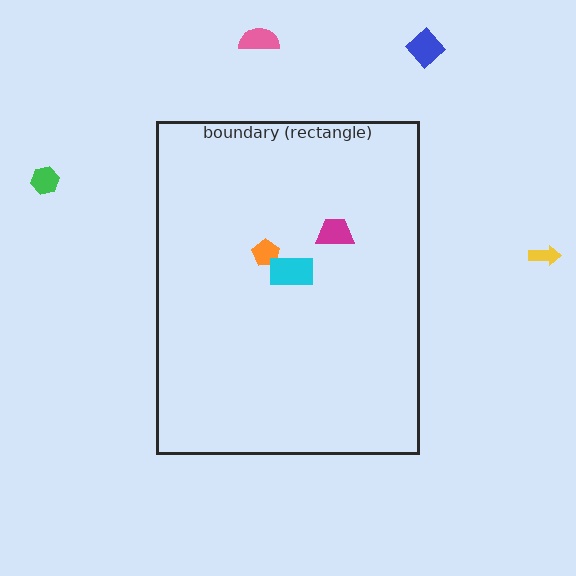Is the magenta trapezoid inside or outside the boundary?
Inside.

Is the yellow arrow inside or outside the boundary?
Outside.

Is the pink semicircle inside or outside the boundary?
Outside.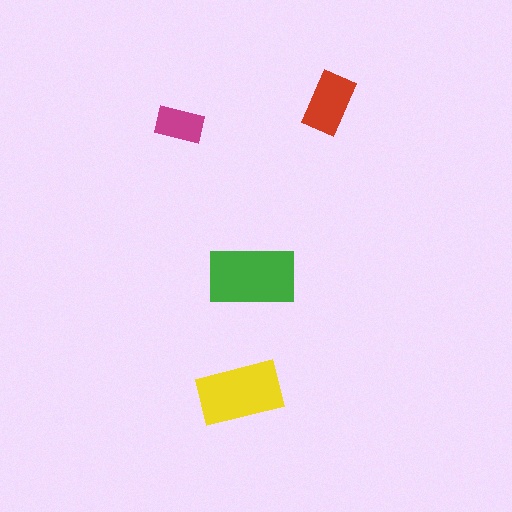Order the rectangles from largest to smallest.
the green one, the yellow one, the red one, the magenta one.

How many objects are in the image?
There are 4 objects in the image.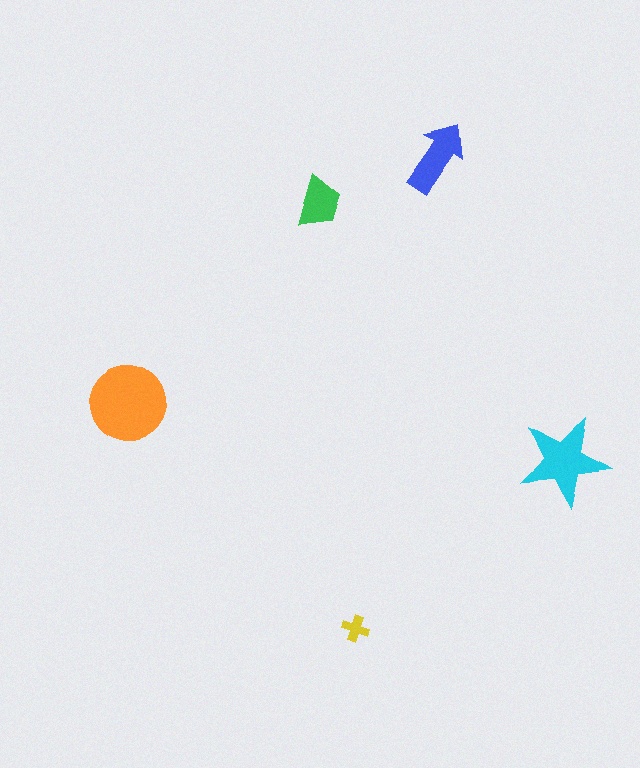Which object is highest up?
The blue arrow is topmost.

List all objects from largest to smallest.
The orange circle, the cyan star, the blue arrow, the green trapezoid, the yellow cross.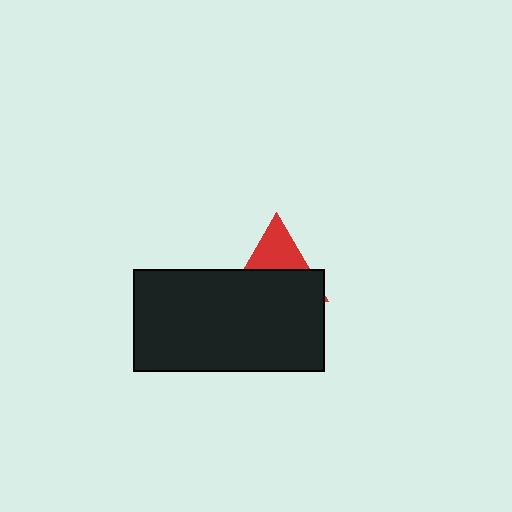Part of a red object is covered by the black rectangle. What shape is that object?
It is a triangle.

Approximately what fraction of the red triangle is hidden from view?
Roughly 58% of the red triangle is hidden behind the black rectangle.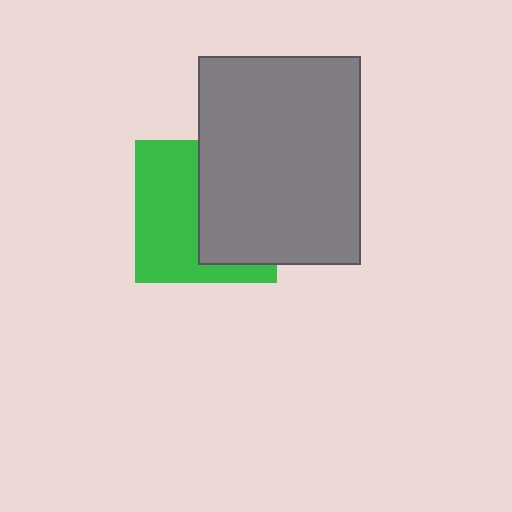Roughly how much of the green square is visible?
About half of it is visible (roughly 51%).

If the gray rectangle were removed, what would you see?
You would see the complete green square.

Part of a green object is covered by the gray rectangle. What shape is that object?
It is a square.